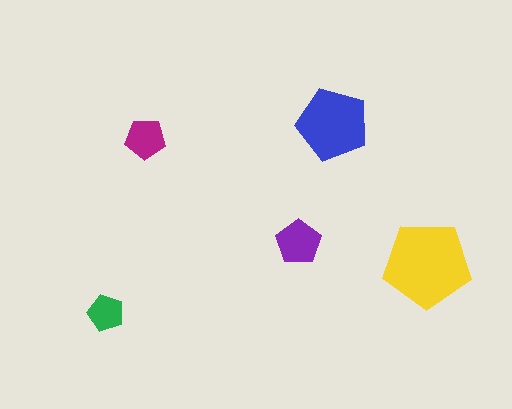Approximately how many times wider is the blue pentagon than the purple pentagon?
About 1.5 times wider.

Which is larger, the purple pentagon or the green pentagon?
The purple one.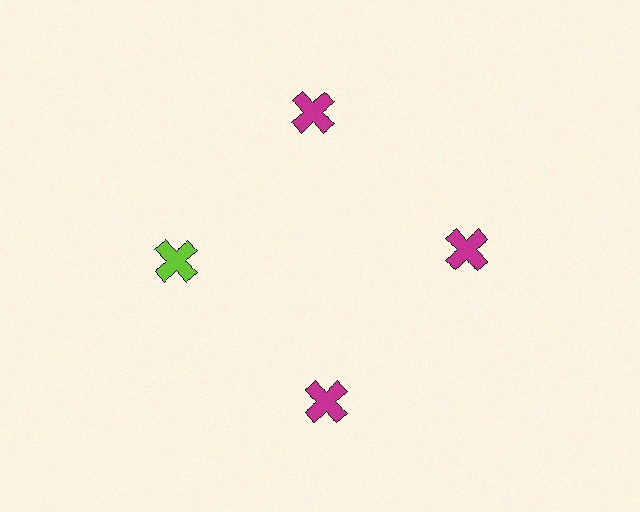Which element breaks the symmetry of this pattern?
The lime cross at roughly the 9 o'clock position breaks the symmetry. All other shapes are magenta crosses.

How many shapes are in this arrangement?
There are 4 shapes arranged in a ring pattern.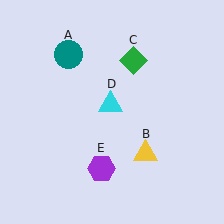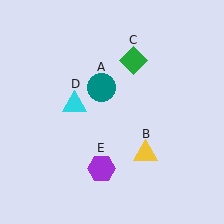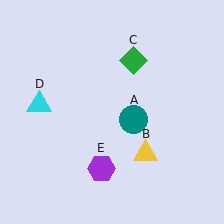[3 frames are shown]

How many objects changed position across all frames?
2 objects changed position: teal circle (object A), cyan triangle (object D).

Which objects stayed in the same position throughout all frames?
Yellow triangle (object B) and green diamond (object C) and purple hexagon (object E) remained stationary.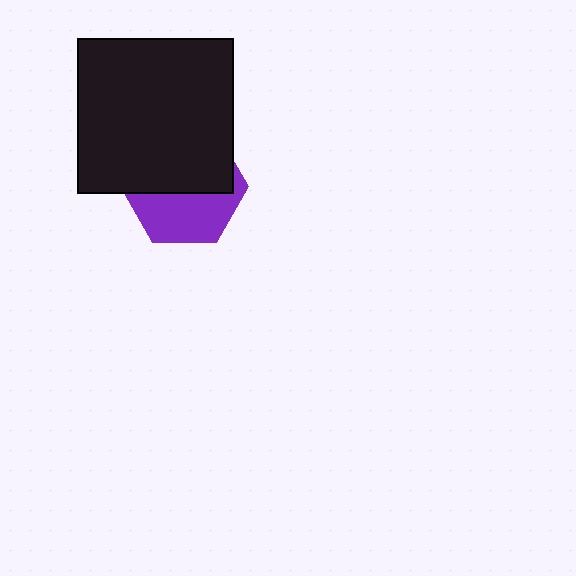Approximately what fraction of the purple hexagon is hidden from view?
Roughly 55% of the purple hexagon is hidden behind the black square.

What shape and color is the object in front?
The object in front is a black square.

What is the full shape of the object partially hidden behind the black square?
The partially hidden object is a purple hexagon.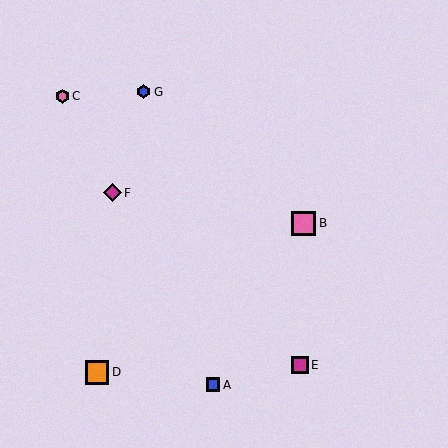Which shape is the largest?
The pink square (labeled B) is the largest.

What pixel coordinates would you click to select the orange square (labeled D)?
Click at (97, 372) to select the orange square D.